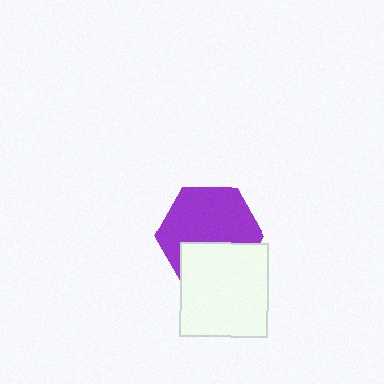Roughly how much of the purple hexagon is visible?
About half of it is visible (roughly 64%).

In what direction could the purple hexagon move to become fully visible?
The purple hexagon could move up. That would shift it out from behind the white rectangle entirely.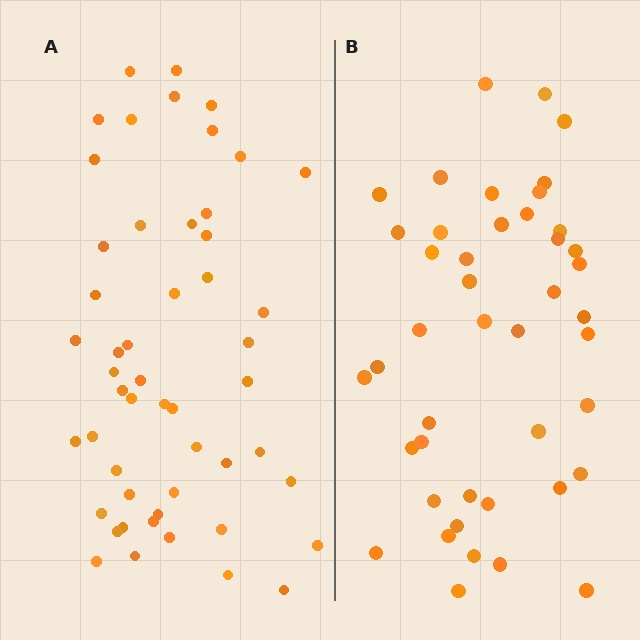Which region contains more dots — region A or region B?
Region A (the left region) has more dots.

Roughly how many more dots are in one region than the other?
Region A has roughly 8 or so more dots than region B.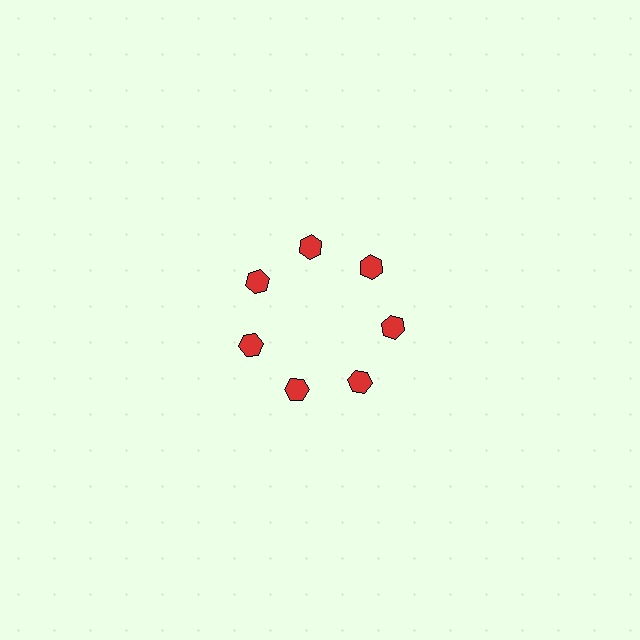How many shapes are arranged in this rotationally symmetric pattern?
There are 7 shapes, arranged in 7 groups of 1.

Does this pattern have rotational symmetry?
Yes, this pattern has 7-fold rotational symmetry. It looks the same after rotating 51 degrees around the center.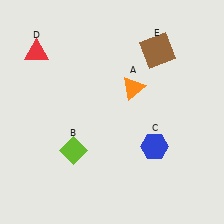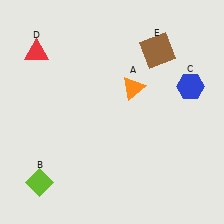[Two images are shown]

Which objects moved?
The objects that moved are: the lime diamond (B), the blue hexagon (C).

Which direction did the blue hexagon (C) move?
The blue hexagon (C) moved up.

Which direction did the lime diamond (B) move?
The lime diamond (B) moved left.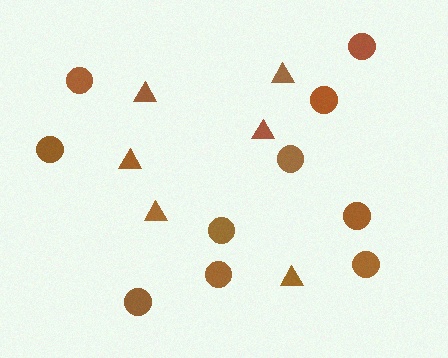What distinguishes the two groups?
There are 2 groups: one group of circles (10) and one group of triangles (6).